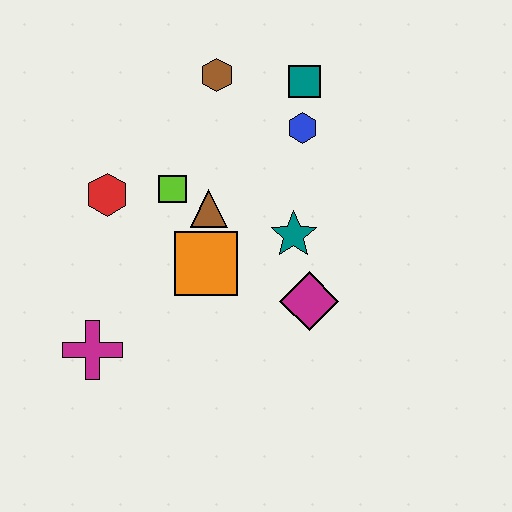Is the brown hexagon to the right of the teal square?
No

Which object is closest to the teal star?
The magenta diamond is closest to the teal star.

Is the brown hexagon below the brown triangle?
No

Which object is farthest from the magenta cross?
The teal square is farthest from the magenta cross.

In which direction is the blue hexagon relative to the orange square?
The blue hexagon is above the orange square.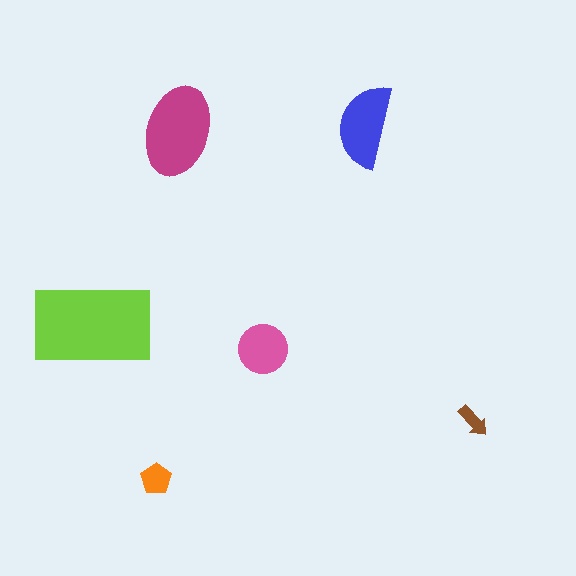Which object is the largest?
The lime rectangle.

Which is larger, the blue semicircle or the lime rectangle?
The lime rectangle.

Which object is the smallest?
The brown arrow.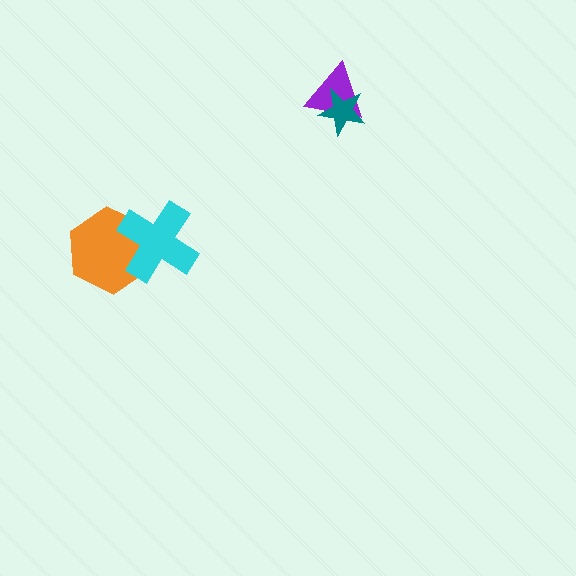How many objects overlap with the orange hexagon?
1 object overlaps with the orange hexagon.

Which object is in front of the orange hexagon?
The cyan cross is in front of the orange hexagon.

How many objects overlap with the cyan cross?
1 object overlaps with the cyan cross.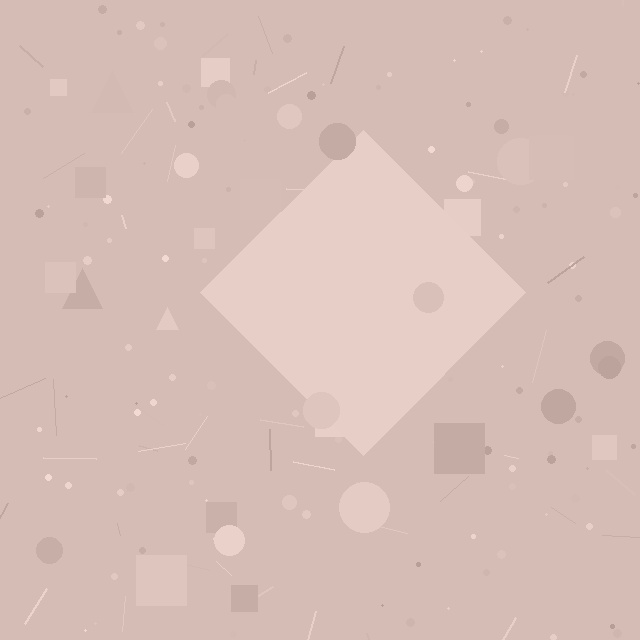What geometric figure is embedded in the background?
A diamond is embedded in the background.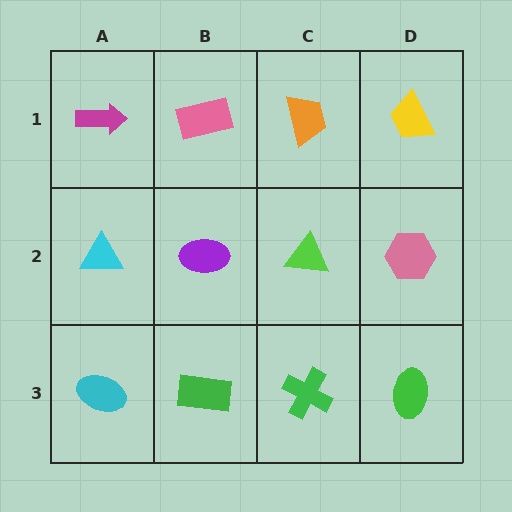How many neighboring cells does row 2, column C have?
4.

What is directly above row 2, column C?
An orange trapezoid.